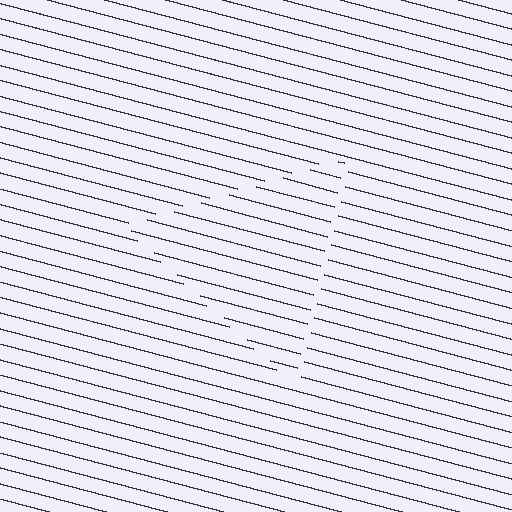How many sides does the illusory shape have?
3 sides — the line-ends trace a triangle.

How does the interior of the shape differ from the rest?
The interior of the shape contains the same grating, shifted by half a period — the contour is defined by the phase discontinuity where line-ends from the inner and outer gratings abut.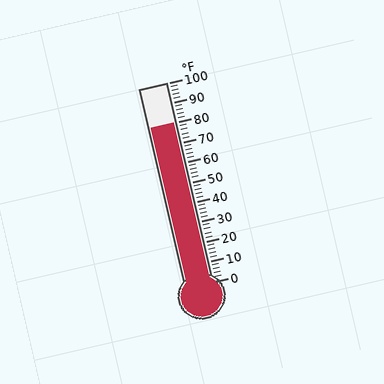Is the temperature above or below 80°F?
The temperature is at 80°F.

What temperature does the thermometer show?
The thermometer shows approximately 80°F.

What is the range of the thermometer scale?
The thermometer scale ranges from 0°F to 100°F.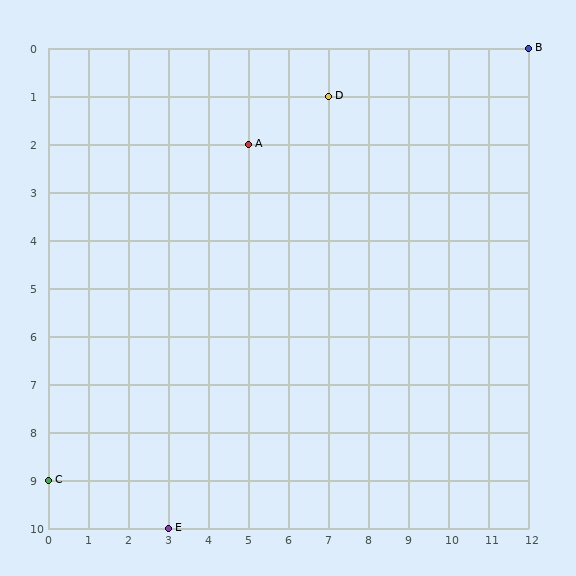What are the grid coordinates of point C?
Point C is at grid coordinates (0, 9).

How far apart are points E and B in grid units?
Points E and B are 9 columns and 10 rows apart (about 13.5 grid units diagonally).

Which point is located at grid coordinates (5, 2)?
Point A is at (5, 2).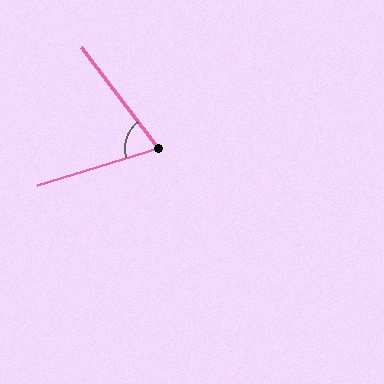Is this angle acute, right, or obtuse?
It is acute.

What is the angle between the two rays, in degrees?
Approximately 70 degrees.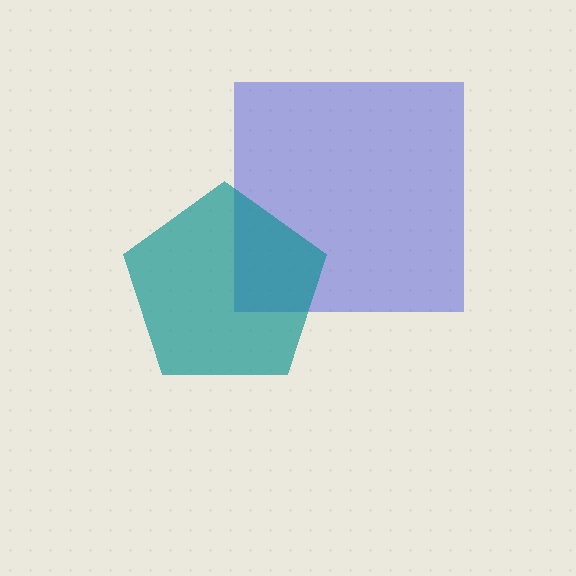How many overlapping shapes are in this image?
There are 2 overlapping shapes in the image.